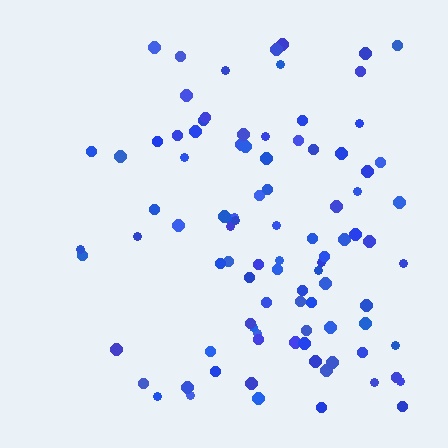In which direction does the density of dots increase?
From left to right, with the right side densest.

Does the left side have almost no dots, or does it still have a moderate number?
Still a moderate number, just noticeably fewer than the right.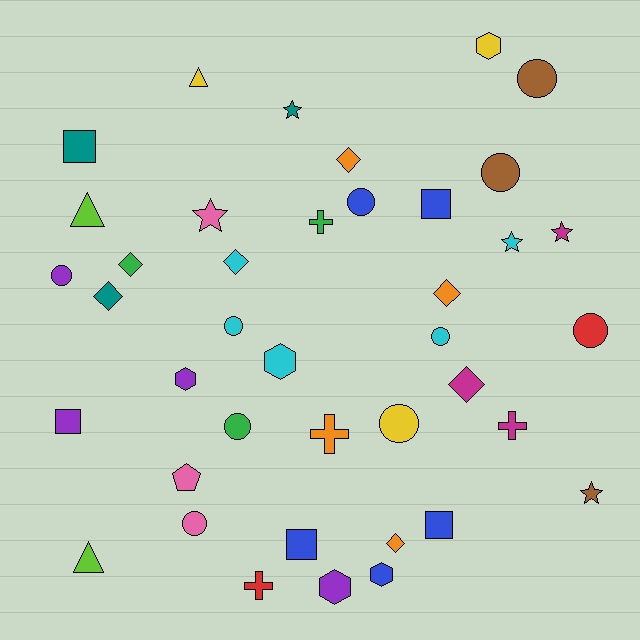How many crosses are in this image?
There are 4 crosses.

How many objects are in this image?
There are 40 objects.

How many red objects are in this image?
There are 2 red objects.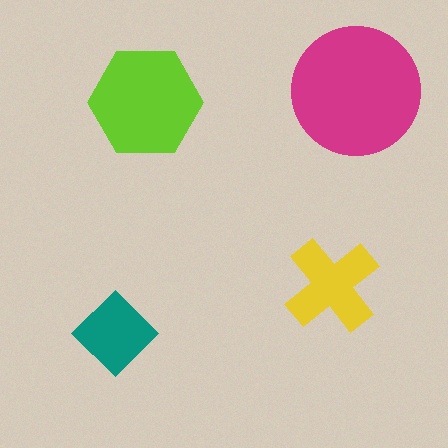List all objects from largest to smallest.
The magenta circle, the lime hexagon, the yellow cross, the teal diamond.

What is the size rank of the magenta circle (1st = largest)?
1st.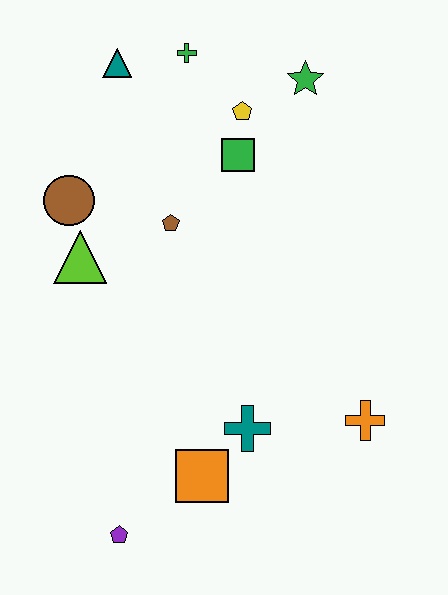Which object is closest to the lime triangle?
The brown circle is closest to the lime triangle.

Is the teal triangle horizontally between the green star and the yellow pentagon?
No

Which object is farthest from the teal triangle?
The purple pentagon is farthest from the teal triangle.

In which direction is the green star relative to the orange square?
The green star is above the orange square.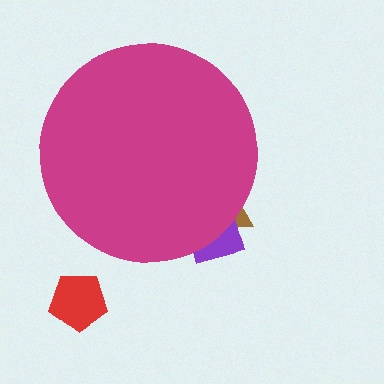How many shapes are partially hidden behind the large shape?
2 shapes are partially hidden.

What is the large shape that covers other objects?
A magenta circle.